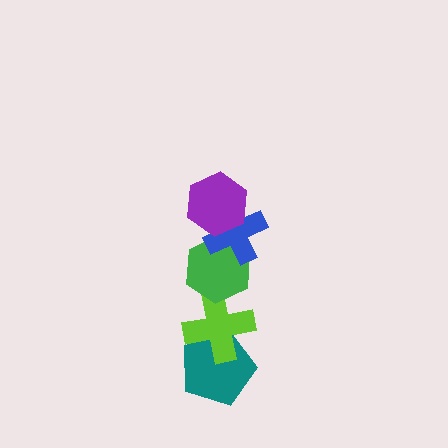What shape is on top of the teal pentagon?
The lime cross is on top of the teal pentagon.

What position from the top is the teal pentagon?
The teal pentagon is 5th from the top.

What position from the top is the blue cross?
The blue cross is 2nd from the top.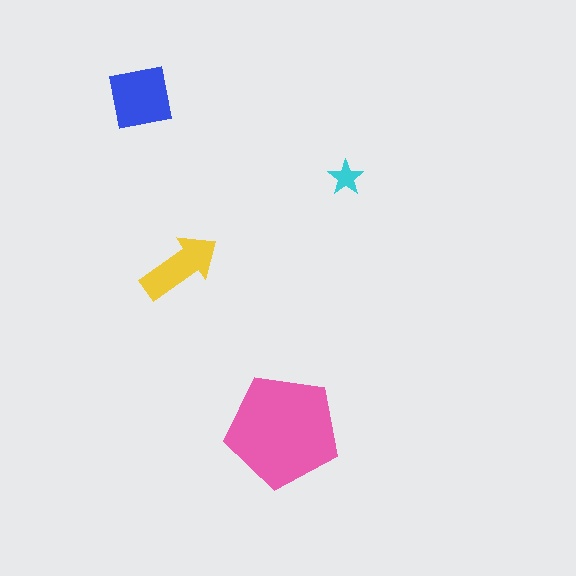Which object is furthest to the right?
The cyan star is rightmost.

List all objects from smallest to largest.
The cyan star, the yellow arrow, the blue square, the pink pentagon.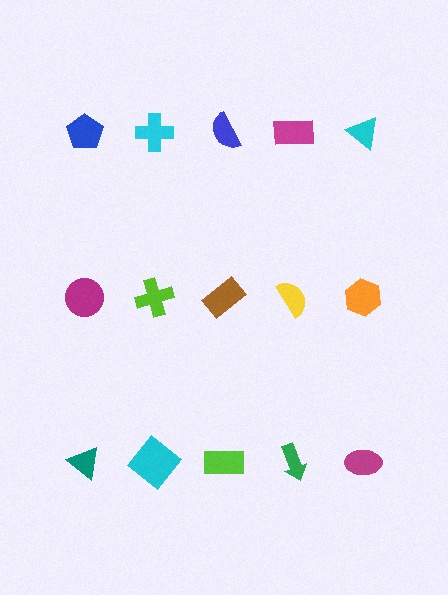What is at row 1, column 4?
A magenta rectangle.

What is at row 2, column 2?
A lime cross.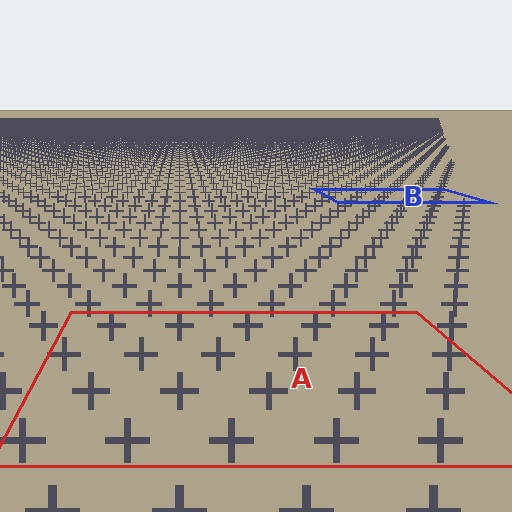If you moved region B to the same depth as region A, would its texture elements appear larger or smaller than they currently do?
They would appear larger. At a closer depth, the same texture elements are projected at a bigger on-screen size.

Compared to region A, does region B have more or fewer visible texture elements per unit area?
Region B has more texture elements per unit area — they are packed more densely because it is farther away.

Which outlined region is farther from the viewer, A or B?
Region B is farther from the viewer — the texture elements inside it appear smaller and more densely packed.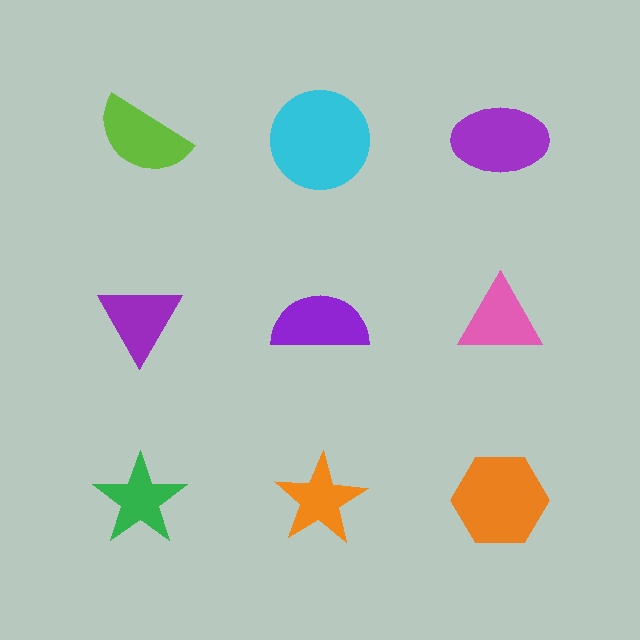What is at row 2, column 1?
A purple triangle.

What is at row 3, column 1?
A green star.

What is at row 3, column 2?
An orange star.